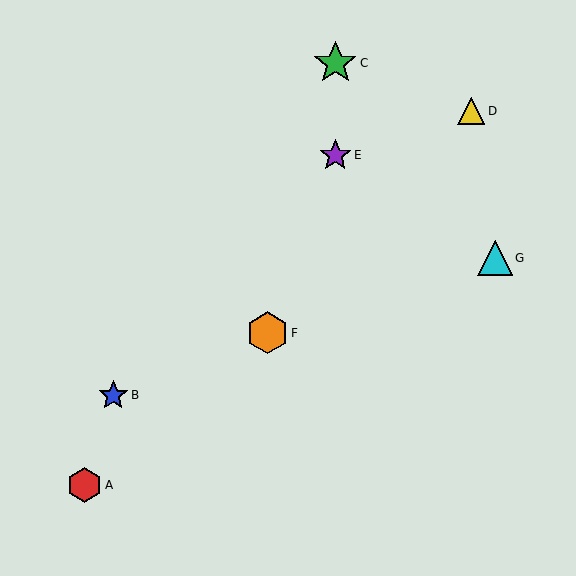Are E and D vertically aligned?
No, E is at x≈335 and D is at x≈471.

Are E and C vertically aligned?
Yes, both are at x≈335.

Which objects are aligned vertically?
Objects C, E are aligned vertically.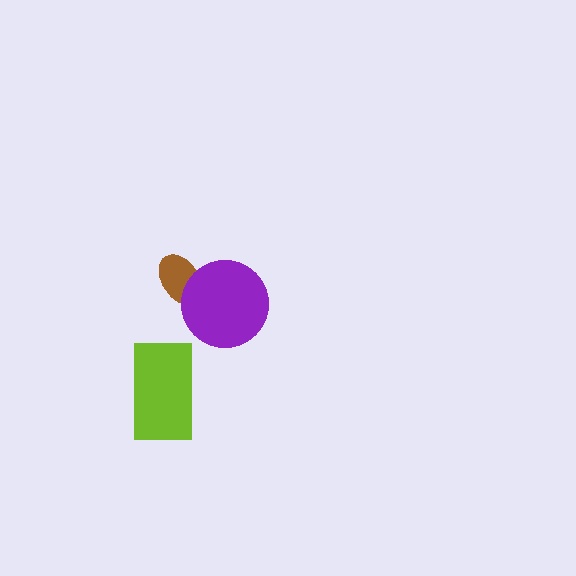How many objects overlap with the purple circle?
1 object overlaps with the purple circle.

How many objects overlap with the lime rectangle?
0 objects overlap with the lime rectangle.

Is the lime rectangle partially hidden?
No, no other shape covers it.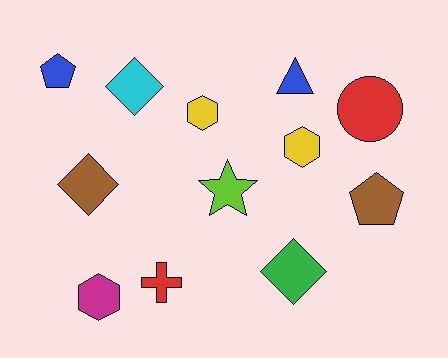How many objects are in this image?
There are 12 objects.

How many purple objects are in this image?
There are no purple objects.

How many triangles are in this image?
There is 1 triangle.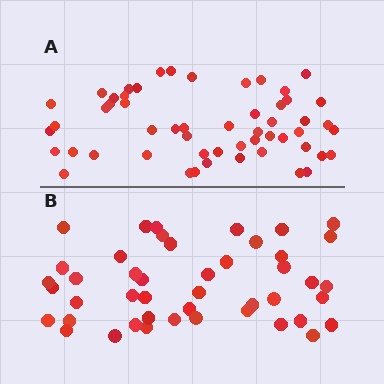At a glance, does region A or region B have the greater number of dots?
Region A (the top region) has more dots.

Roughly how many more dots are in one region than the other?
Region A has roughly 8 or so more dots than region B.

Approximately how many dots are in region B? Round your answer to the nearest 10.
About 40 dots. (The exact count is 45, which rounds to 40.)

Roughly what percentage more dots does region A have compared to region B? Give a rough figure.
About 20% more.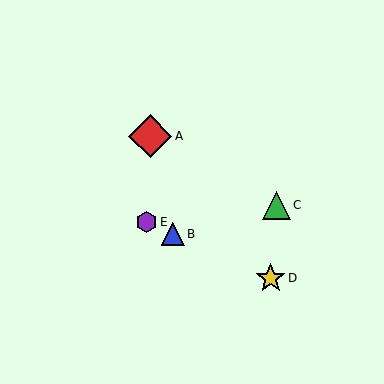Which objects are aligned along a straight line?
Objects B, D, E are aligned along a straight line.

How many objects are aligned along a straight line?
3 objects (B, D, E) are aligned along a straight line.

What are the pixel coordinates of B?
Object B is at (173, 234).